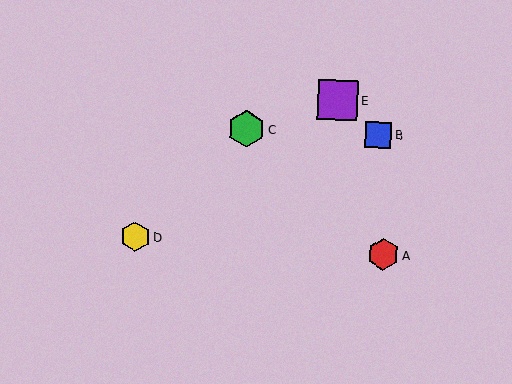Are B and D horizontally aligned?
No, B is at y≈135 and D is at y≈236.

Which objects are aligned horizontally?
Objects B, C are aligned horizontally.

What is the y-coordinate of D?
Object D is at y≈236.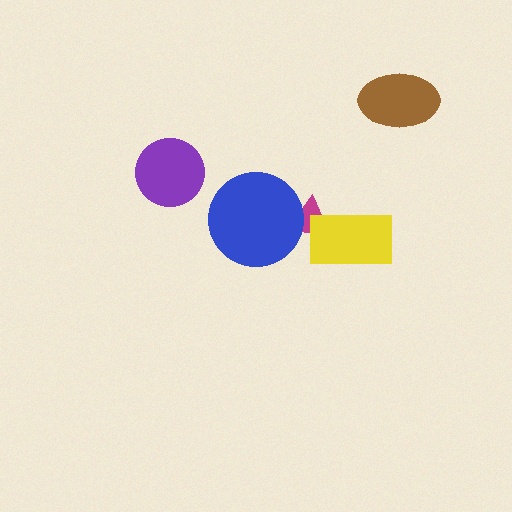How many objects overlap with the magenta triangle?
2 objects overlap with the magenta triangle.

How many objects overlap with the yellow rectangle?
1 object overlaps with the yellow rectangle.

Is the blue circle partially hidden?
No, no other shape covers it.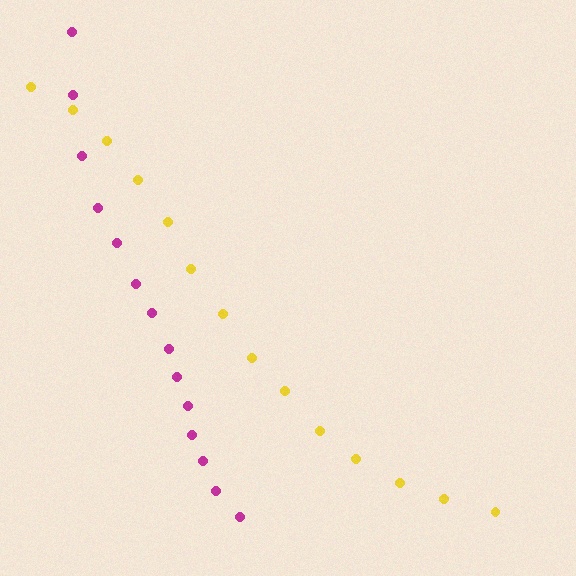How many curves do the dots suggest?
There are 2 distinct paths.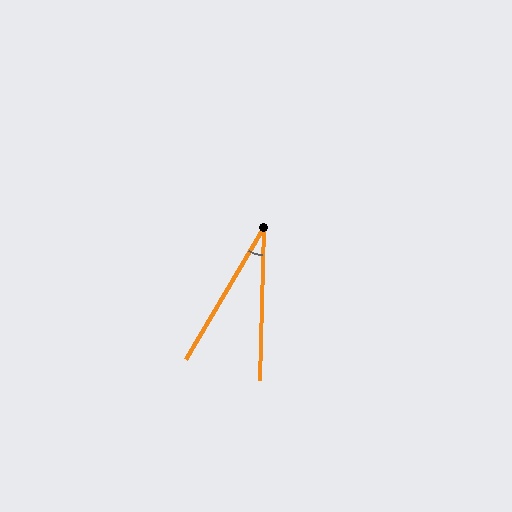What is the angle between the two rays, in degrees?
Approximately 29 degrees.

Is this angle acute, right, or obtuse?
It is acute.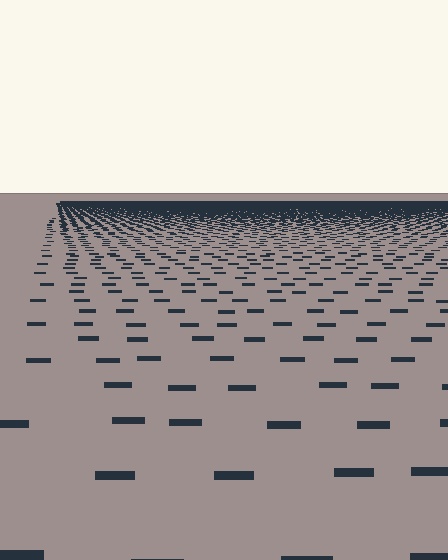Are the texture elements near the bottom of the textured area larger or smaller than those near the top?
Larger. Near the bottom, elements are closer to the viewer and appear at a bigger on-screen size.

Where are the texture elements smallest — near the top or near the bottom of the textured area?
Near the top.